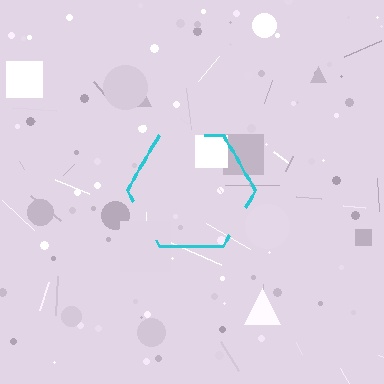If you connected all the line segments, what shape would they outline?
They would outline a hexagon.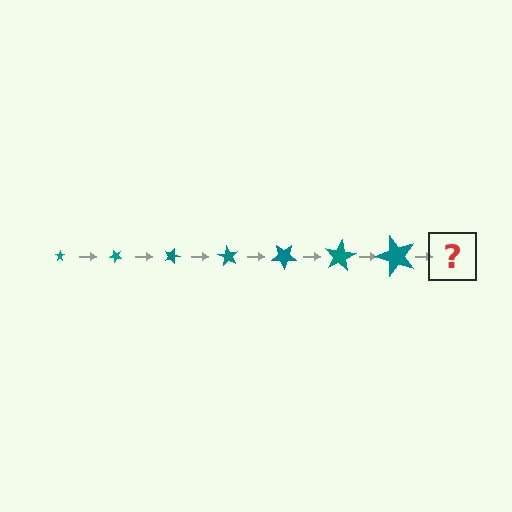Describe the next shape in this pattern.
It should be a star, larger than the previous one and rotated 315 degrees from the start.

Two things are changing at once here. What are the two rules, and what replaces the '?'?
The two rules are that the star grows larger each step and it rotates 45 degrees each step. The '?' should be a star, larger than the previous one and rotated 315 degrees from the start.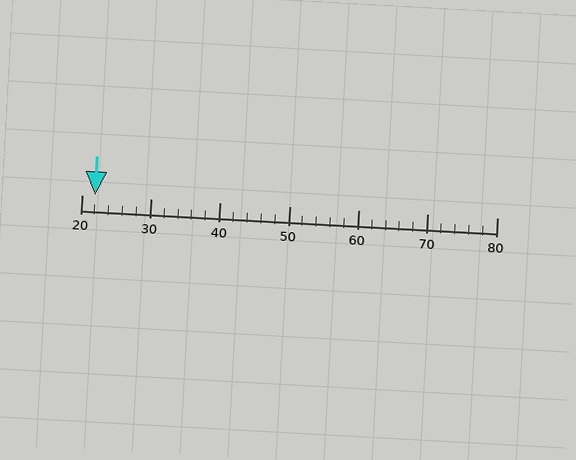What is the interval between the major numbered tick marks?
The major tick marks are spaced 10 units apart.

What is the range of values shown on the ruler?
The ruler shows values from 20 to 80.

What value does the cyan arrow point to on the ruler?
The cyan arrow points to approximately 22.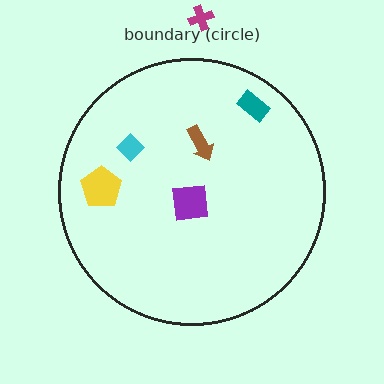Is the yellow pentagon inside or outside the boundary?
Inside.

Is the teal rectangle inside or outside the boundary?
Inside.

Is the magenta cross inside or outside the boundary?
Outside.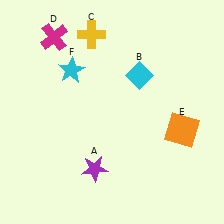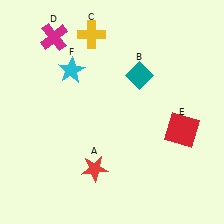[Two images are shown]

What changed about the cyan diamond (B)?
In Image 1, B is cyan. In Image 2, it changed to teal.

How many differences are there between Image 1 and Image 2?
There are 3 differences between the two images.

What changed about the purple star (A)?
In Image 1, A is purple. In Image 2, it changed to red.